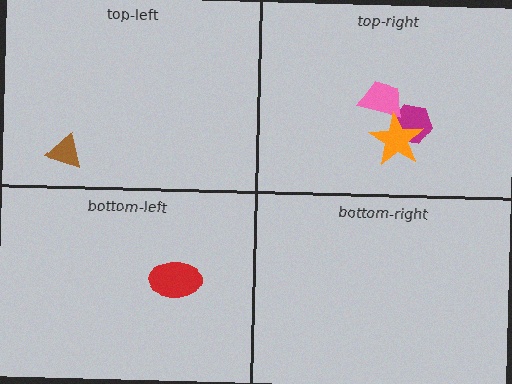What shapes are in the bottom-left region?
The red ellipse.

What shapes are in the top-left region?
The brown triangle.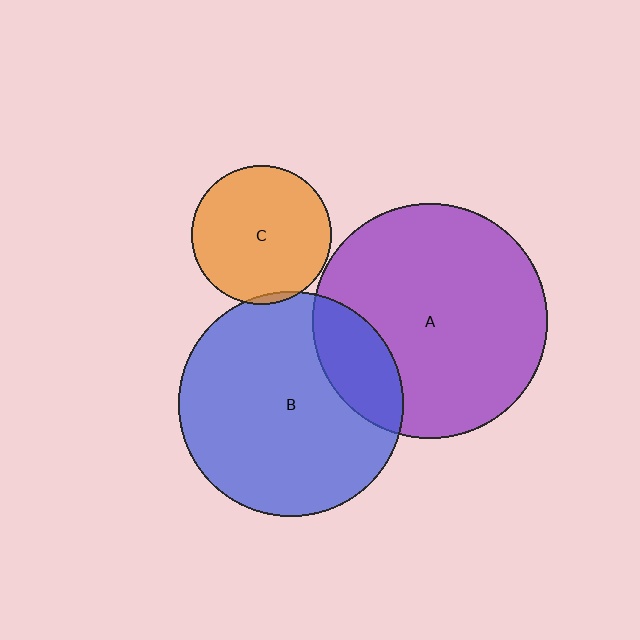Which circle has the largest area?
Circle A (purple).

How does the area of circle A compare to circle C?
Approximately 2.8 times.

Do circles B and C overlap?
Yes.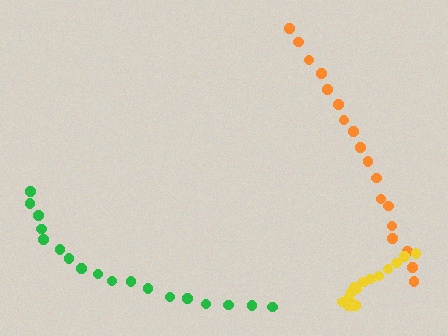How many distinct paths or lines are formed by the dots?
There are 3 distinct paths.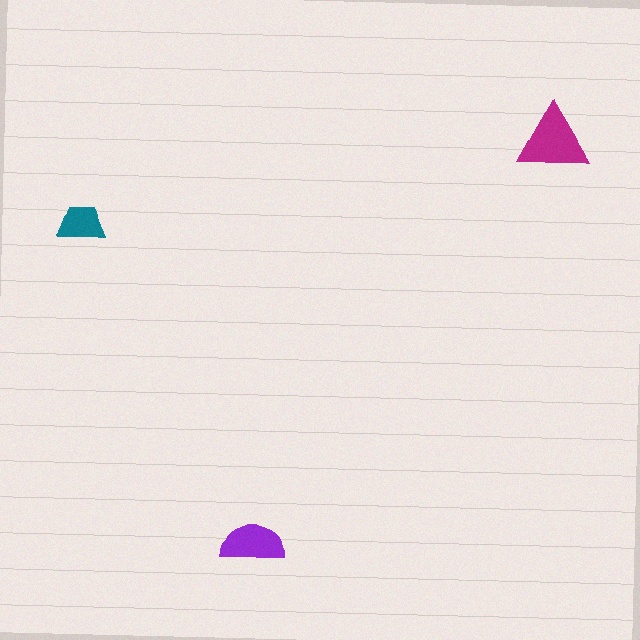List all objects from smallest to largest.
The teal trapezoid, the purple semicircle, the magenta triangle.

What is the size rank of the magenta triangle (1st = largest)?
1st.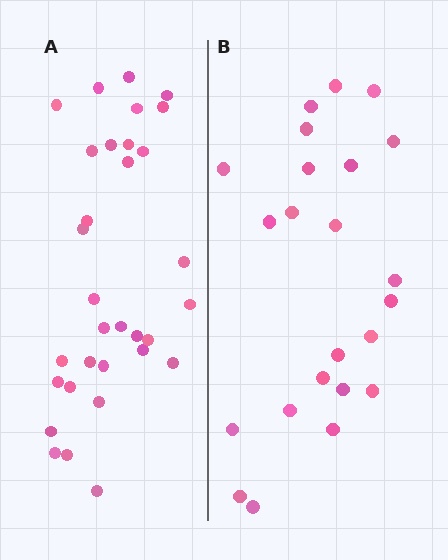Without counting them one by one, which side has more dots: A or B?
Region A (the left region) has more dots.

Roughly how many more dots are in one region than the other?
Region A has roughly 8 or so more dots than region B.